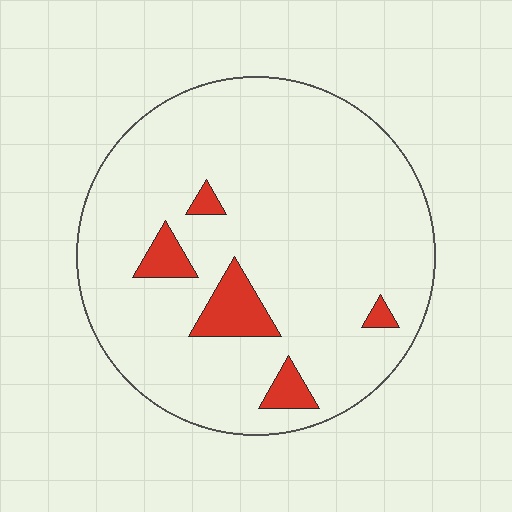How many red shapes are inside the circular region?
5.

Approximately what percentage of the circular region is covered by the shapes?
Approximately 10%.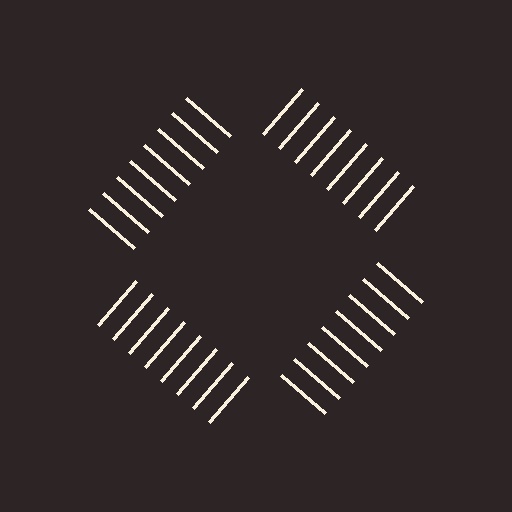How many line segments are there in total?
32 — 8 along each of the 4 edges.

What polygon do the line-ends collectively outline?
An illusory square — the line segments terminate on its edges but no continuous stroke is drawn.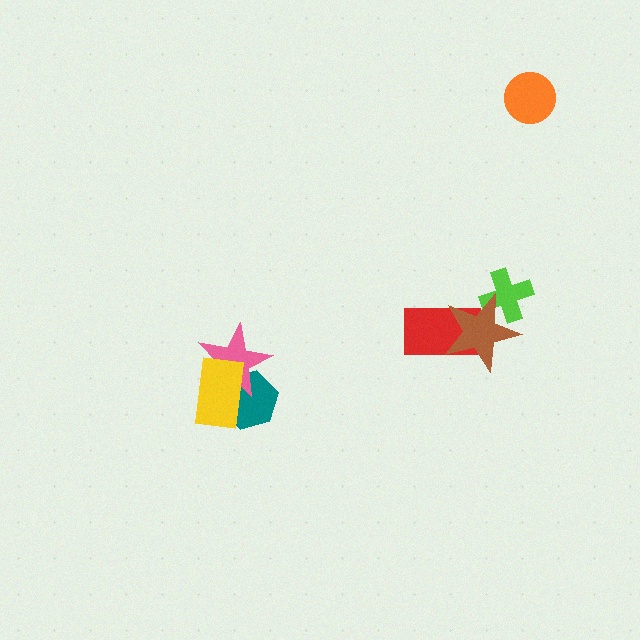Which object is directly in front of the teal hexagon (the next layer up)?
The pink star is directly in front of the teal hexagon.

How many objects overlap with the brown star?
2 objects overlap with the brown star.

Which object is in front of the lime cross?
The brown star is in front of the lime cross.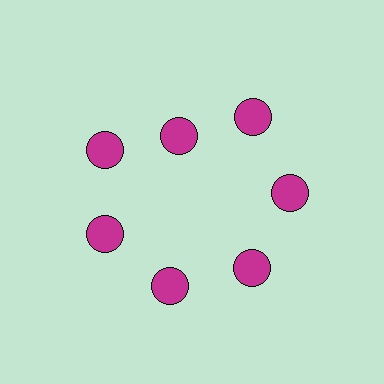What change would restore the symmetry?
The symmetry would be restored by moving it outward, back onto the ring so that all 7 circles sit at equal angles and equal distance from the center.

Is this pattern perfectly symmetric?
No. The 7 magenta circles are arranged in a ring, but one element near the 12 o'clock position is pulled inward toward the center, breaking the 7-fold rotational symmetry.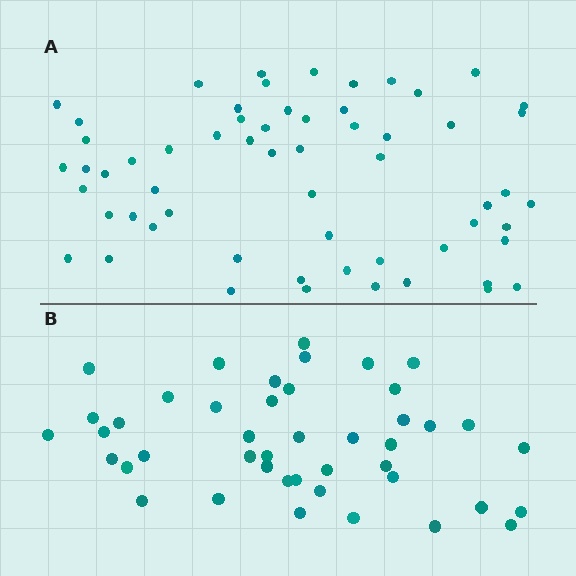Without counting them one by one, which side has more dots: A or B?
Region A (the top region) has more dots.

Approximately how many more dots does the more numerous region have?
Region A has approximately 15 more dots than region B.